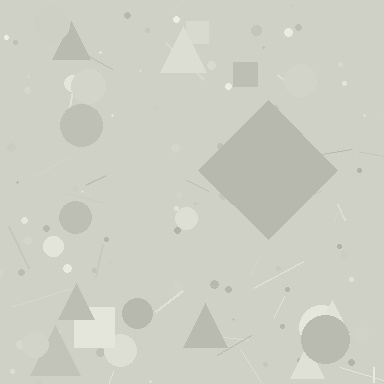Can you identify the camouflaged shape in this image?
The camouflaged shape is a diamond.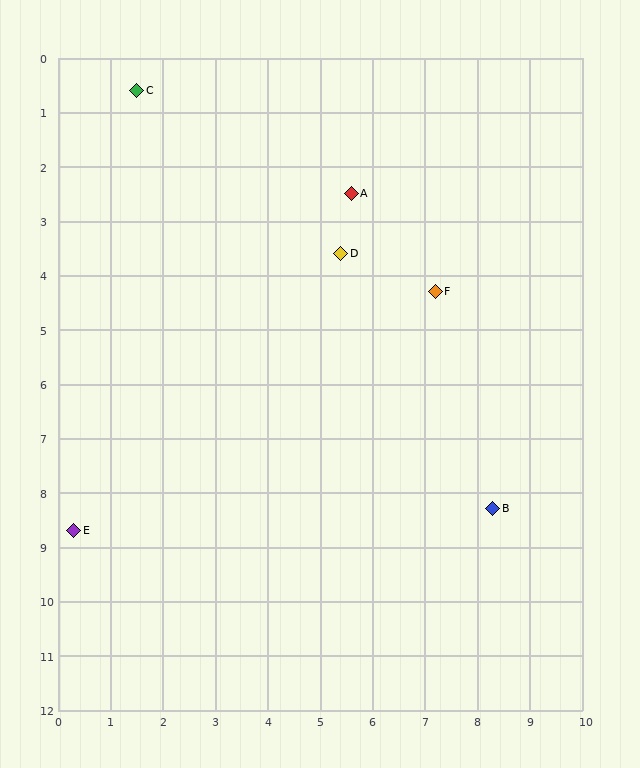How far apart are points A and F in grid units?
Points A and F are about 2.4 grid units apart.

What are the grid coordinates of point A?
Point A is at approximately (5.6, 2.5).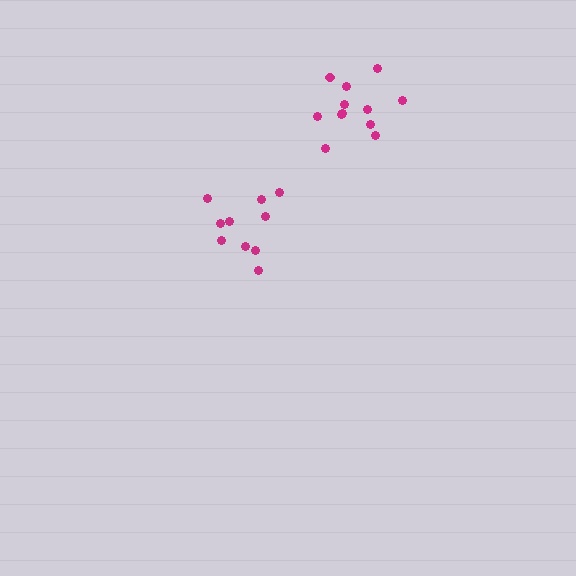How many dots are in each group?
Group 1: 10 dots, Group 2: 12 dots (22 total).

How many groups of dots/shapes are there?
There are 2 groups.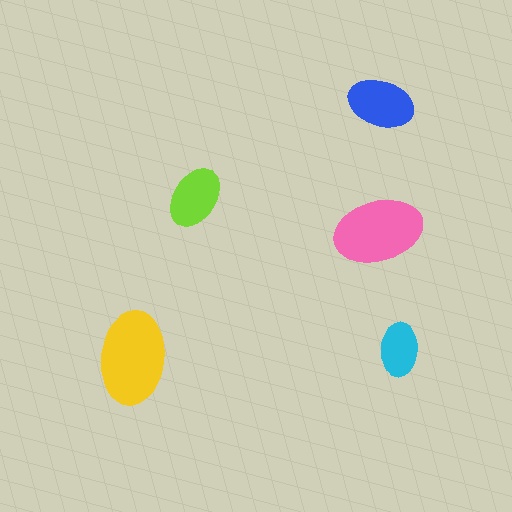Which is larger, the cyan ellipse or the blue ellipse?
The blue one.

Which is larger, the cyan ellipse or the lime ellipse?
The lime one.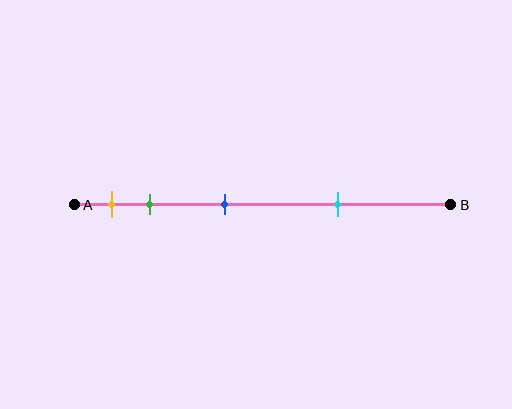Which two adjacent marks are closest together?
The yellow and green marks are the closest adjacent pair.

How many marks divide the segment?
There are 4 marks dividing the segment.